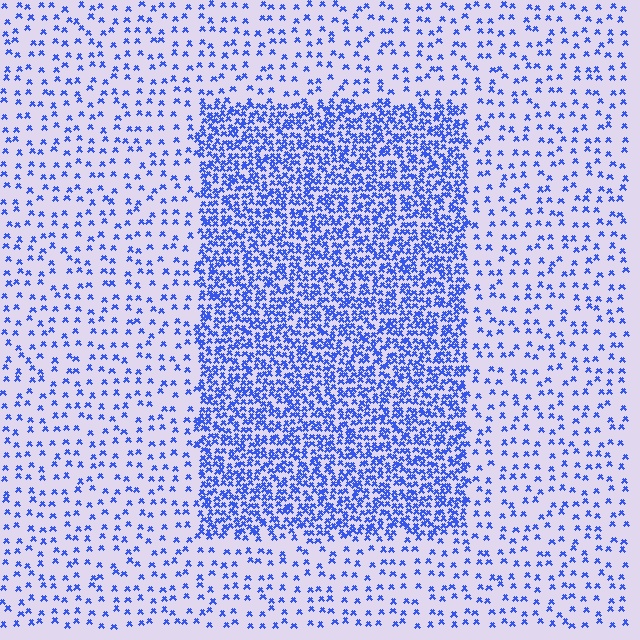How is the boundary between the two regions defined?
The boundary is defined by a change in element density (approximately 3.1x ratio). All elements are the same color, size, and shape.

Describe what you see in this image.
The image contains small blue elements arranged at two different densities. A rectangle-shaped region is visible where the elements are more densely packed than the surrounding area.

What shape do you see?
I see a rectangle.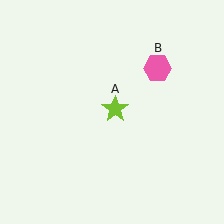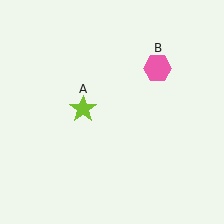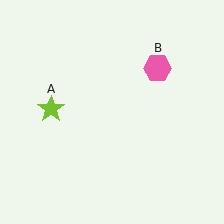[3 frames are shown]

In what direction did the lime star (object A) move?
The lime star (object A) moved left.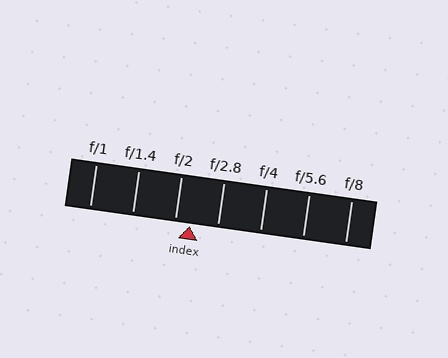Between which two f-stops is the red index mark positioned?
The index mark is between f/2 and f/2.8.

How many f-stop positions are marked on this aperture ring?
There are 7 f-stop positions marked.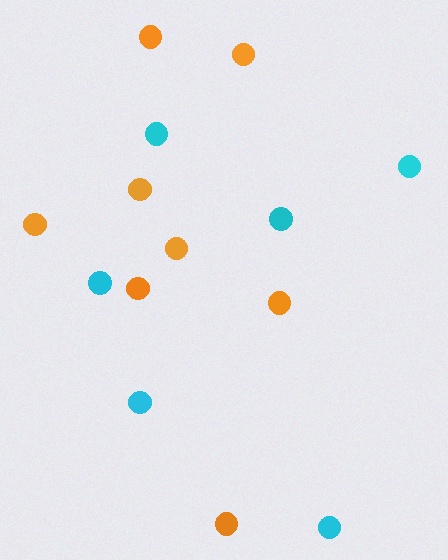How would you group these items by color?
There are 2 groups: one group of cyan circles (6) and one group of orange circles (8).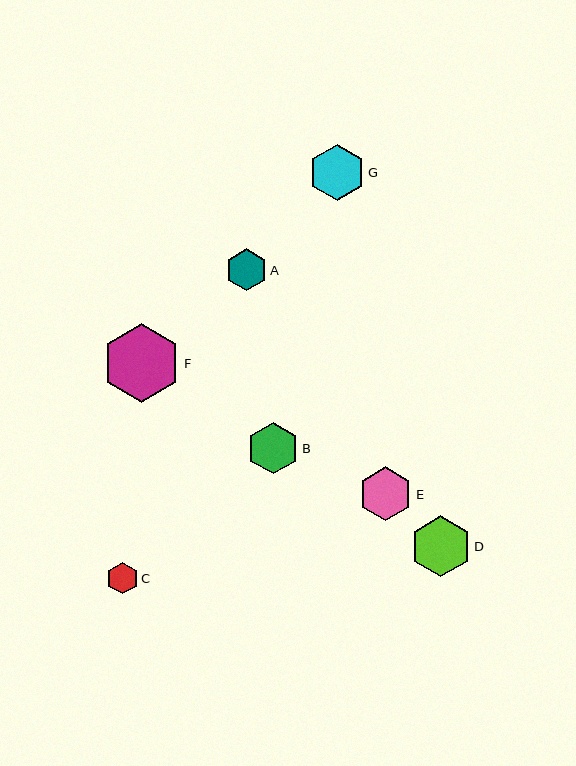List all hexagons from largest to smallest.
From largest to smallest: F, D, G, E, B, A, C.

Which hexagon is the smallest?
Hexagon C is the smallest with a size of approximately 31 pixels.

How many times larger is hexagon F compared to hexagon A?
Hexagon F is approximately 1.9 times the size of hexagon A.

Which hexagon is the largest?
Hexagon F is the largest with a size of approximately 79 pixels.